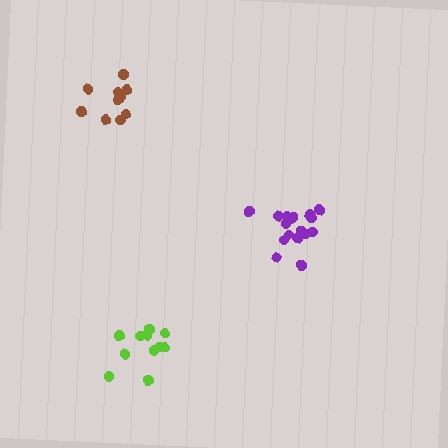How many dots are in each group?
Group 1: 17 dots, Group 2: 11 dots, Group 3: 11 dots (39 total).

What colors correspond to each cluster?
The clusters are colored: purple, lime, brown.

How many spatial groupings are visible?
There are 3 spatial groupings.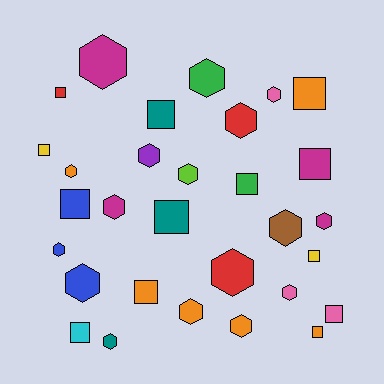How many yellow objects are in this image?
There are 2 yellow objects.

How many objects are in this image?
There are 30 objects.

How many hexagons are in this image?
There are 17 hexagons.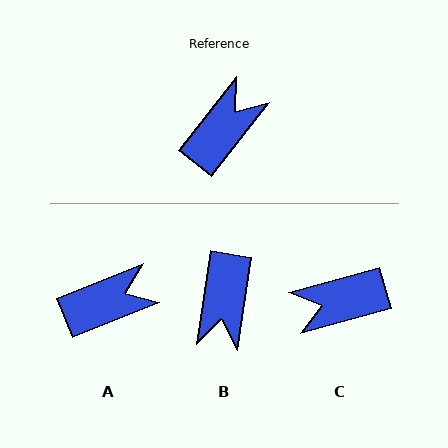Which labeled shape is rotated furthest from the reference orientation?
B, about 150 degrees away.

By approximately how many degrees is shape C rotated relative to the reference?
Approximately 144 degrees counter-clockwise.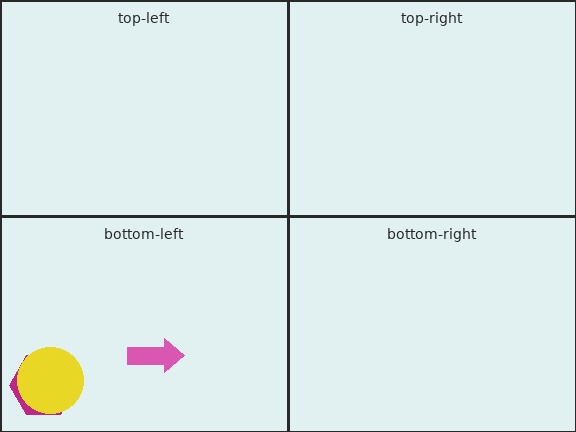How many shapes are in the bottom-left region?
3.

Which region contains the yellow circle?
The bottom-left region.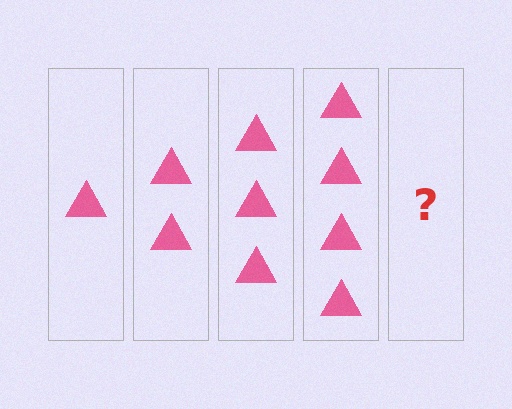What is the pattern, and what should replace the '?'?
The pattern is that each step adds one more triangle. The '?' should be 5 triangles.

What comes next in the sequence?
The next element should be 5 triangles.